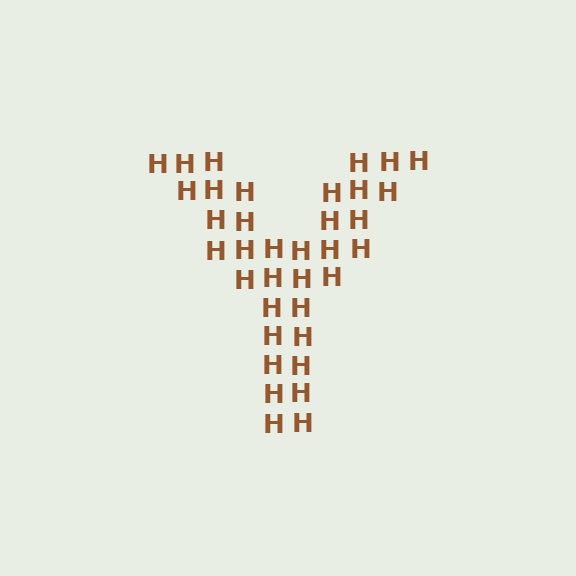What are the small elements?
The small elements are letter H's.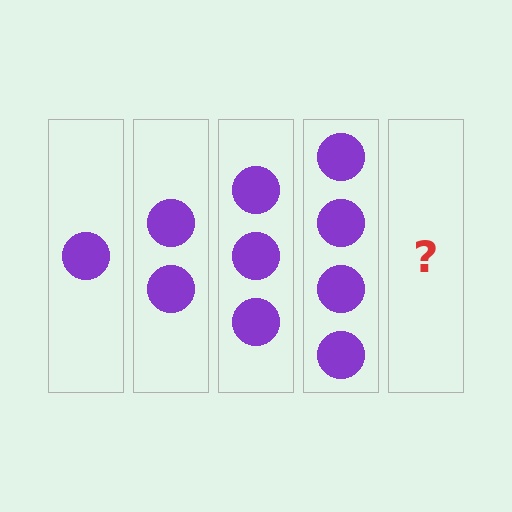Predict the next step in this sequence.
The next step is 5 circles.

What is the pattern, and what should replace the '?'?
The pattern is that each step adds one more circle. The '?' should be 5 circles.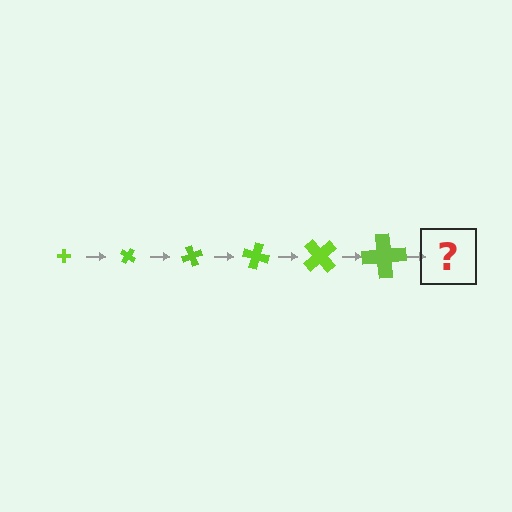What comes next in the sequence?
The next element should be a cross, larger than the previous one and rotated 210 degrees from the start.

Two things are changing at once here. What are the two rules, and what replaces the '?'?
The two rules are that the cross grows larger each step and it rotates 35 degrees each step. The '?' should be a cross, larger than the previous one and rotated 210 degrees from the start.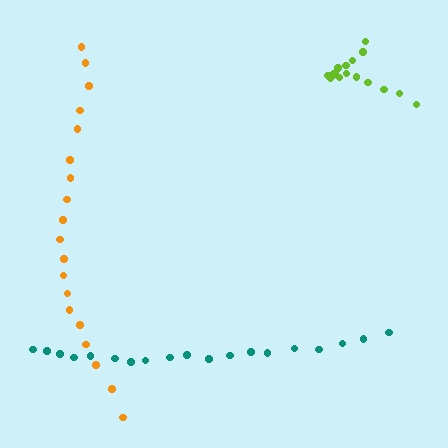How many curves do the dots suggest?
There are 3 distinct paths.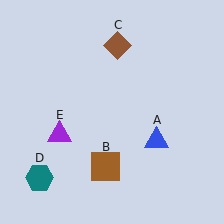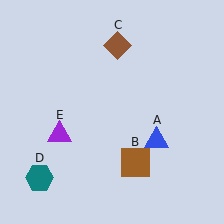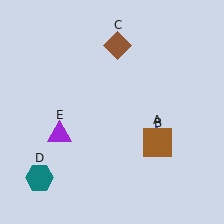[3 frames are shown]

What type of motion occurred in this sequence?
The brown square (object B) rotated counterclockwise around the center of the scene.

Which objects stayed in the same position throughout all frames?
Blue triangle (object A) and brown diamond (object C) and teal hexagon (object D) and purple triangle (object E) remained stationary.